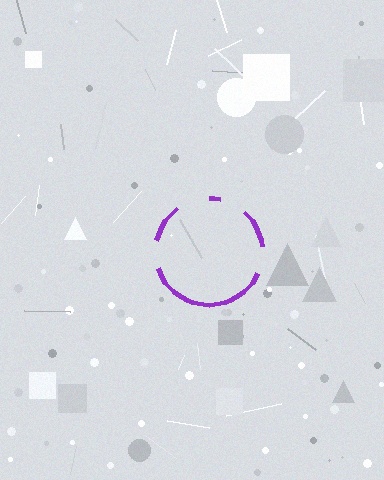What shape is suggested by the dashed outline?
The dashed outline suggests a circle.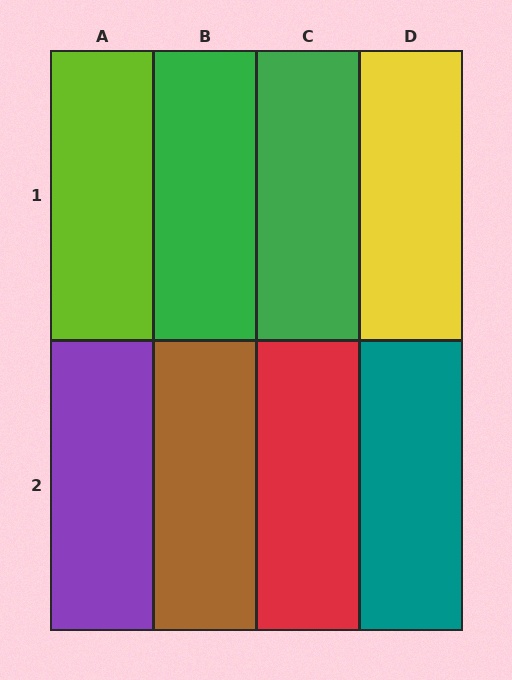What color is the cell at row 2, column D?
Teal.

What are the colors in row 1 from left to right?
Lime, green, green, yellow.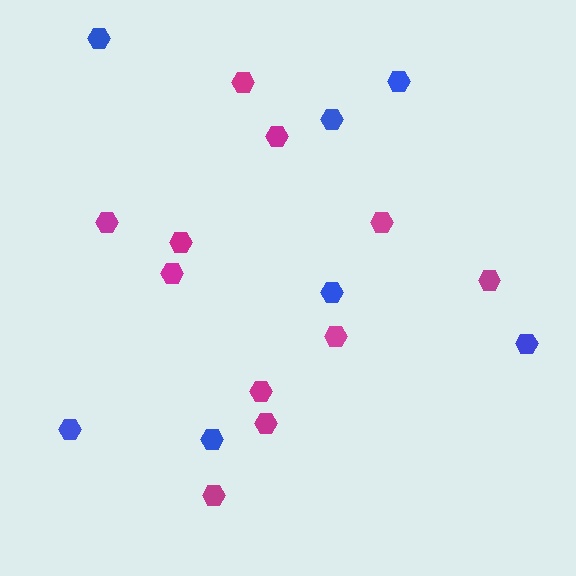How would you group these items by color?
There are 2 groups: one group of blue hexagons (7) and one group of magenta hexagons (11).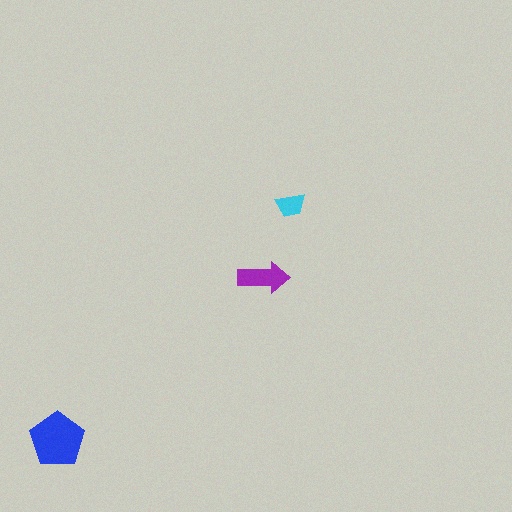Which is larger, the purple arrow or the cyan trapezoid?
The purple arrow.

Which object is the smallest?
The cyan trapezoid.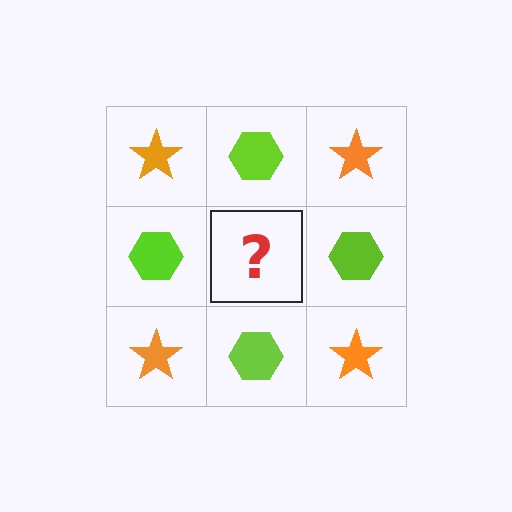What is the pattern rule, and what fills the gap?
The rule is that it alternates orange star and lime hexagon in a checkerboard pattern. The gap should be filled with an orange star.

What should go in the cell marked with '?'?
The missing cell should contain an orange star.